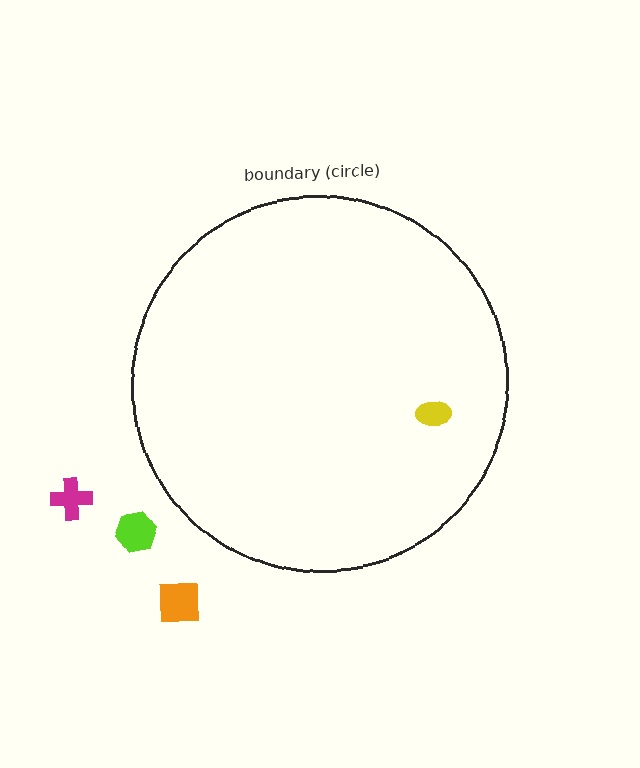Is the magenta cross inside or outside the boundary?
Outside.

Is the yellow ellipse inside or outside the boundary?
Inside.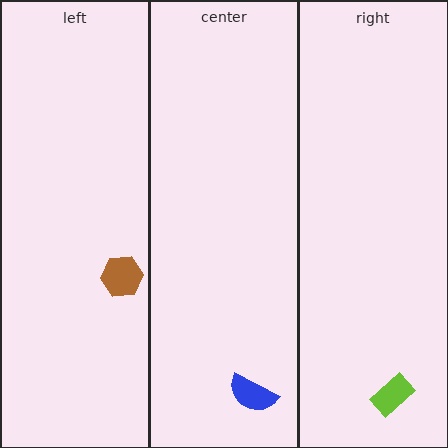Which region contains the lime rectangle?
The right region.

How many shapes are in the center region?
1.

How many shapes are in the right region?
1.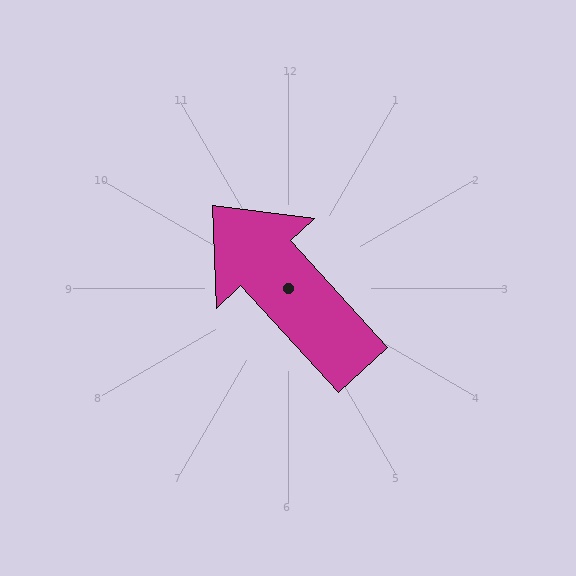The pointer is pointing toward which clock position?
Roughly 11 o'clock.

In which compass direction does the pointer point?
Northwest.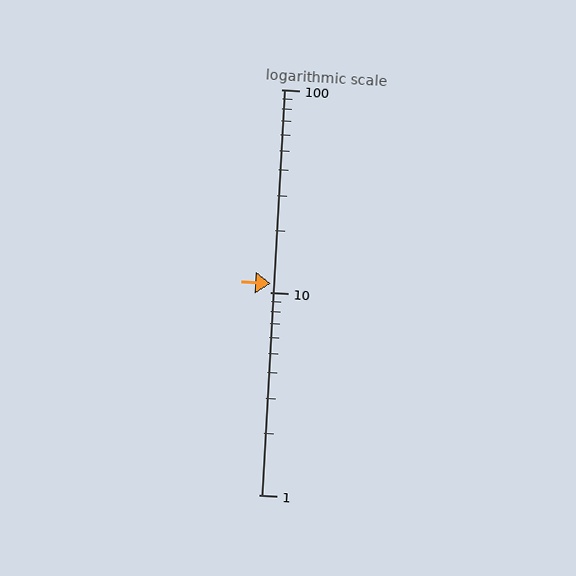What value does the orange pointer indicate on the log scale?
The pointer indicates approximately 11.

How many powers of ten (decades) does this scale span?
The scale spans 2 decades, from 1 to 100.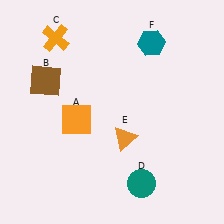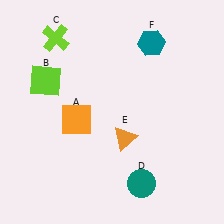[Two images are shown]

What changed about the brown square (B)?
In Image 1, B is brown. In Image 2, it changed to lime.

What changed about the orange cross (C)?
In Image 1, C is orange. In Image 2, it changed to lime.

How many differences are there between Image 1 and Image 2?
There are 2 differences between the two images.